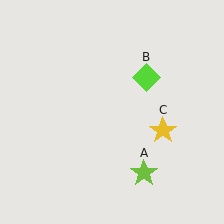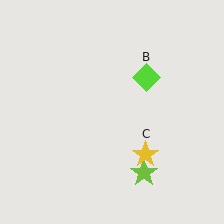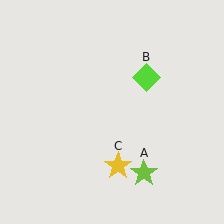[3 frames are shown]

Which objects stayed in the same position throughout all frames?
Lime star (object A) and lime diamond (object B) remained stationary.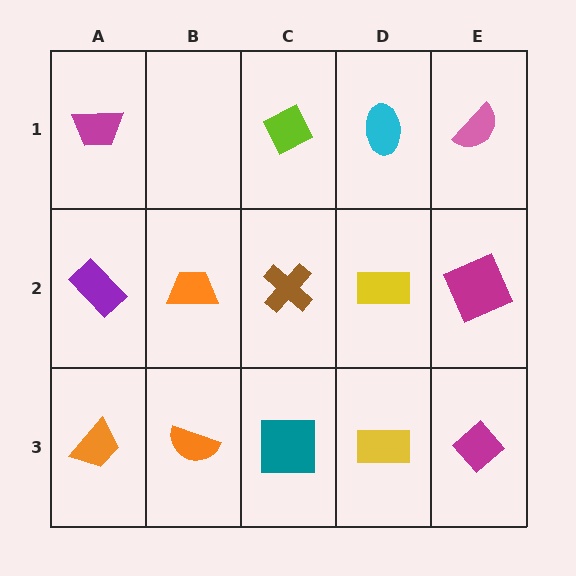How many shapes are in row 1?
4 shapes.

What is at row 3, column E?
A magenta diamond.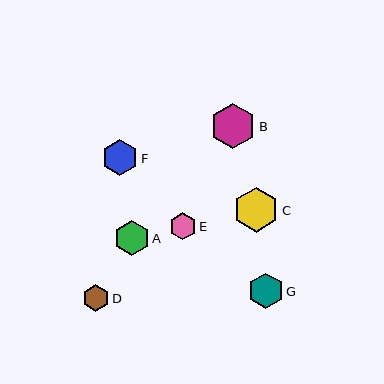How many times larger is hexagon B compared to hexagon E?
Hexagon B is approximately 1.7 times the size of hexagon E.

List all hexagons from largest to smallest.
From largest to smallest: B, C, F, A, G, E, D.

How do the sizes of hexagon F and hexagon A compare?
Hexagon F and hexagon A are approximately the same size.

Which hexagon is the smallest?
Hexagon D is the smallest with a size of approximately 26 pixels.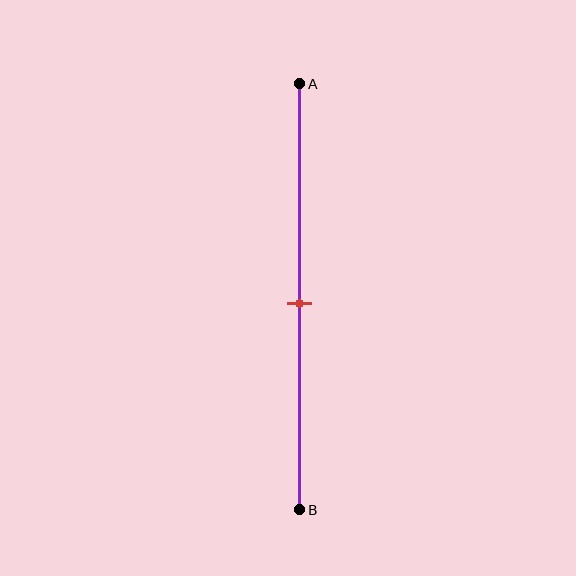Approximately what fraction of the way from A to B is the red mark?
The red mark is approximately 50% of the way from A to B.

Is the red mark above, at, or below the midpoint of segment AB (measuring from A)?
The red mark is approximately at the midpoint of segment AB.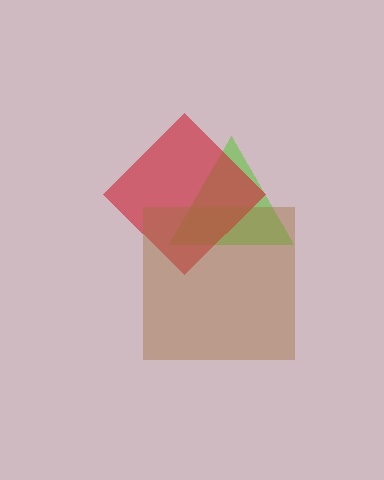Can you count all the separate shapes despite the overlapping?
Yes, there are 3 separate shapes.